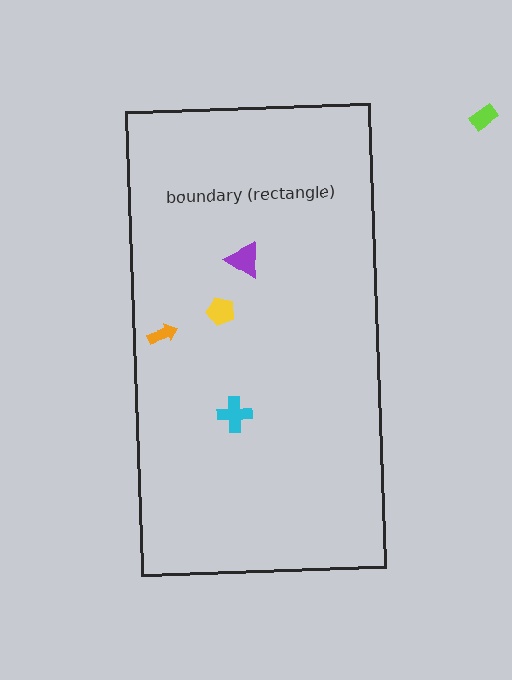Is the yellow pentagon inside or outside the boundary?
Inside.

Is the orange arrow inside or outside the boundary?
Inside.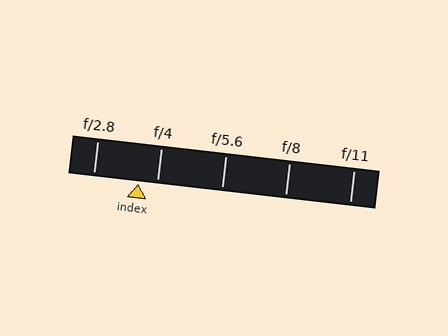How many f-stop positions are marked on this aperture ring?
There are 5 f-stop positions marked.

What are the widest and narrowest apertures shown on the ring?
The widest aperture shown is f/2.8 and the narrowest is f/11.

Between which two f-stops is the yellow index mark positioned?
The index mark is between f/2.8 and f/4.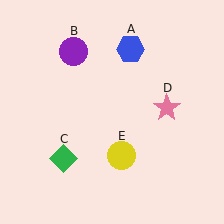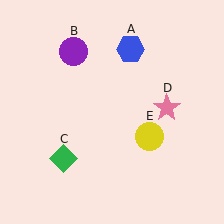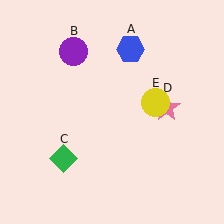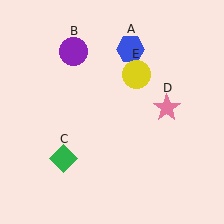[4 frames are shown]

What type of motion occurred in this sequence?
The yellow circle (object E) rotated counterclockwise around the center of the scene.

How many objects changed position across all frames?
1 object changed position: yellow circle (object E).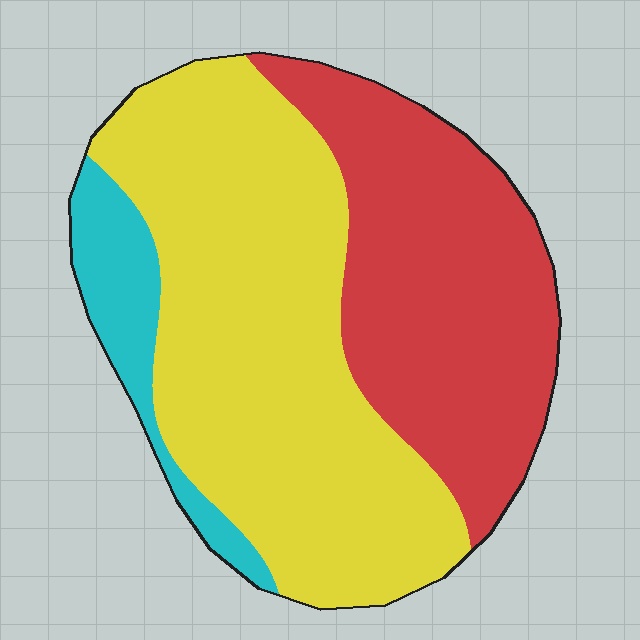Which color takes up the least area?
Cyan, at roughly 10%.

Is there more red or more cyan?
Red.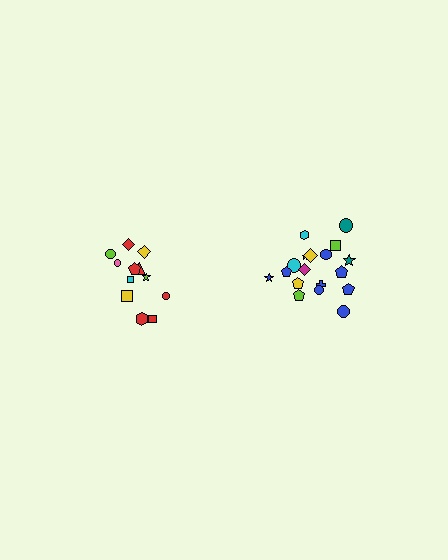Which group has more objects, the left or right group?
The right group.